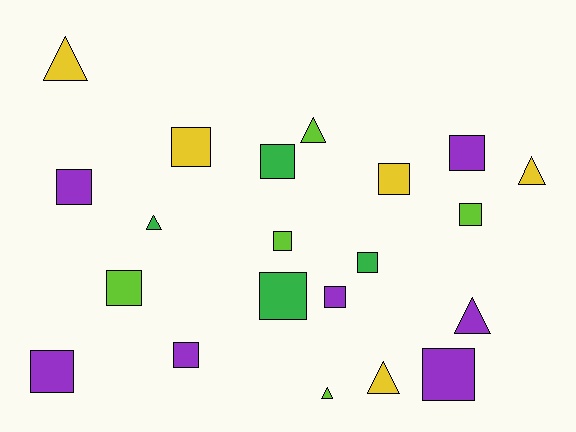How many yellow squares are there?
There are 2 yellow squares.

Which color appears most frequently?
Purple, with 7 objects.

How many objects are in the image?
There are 21 objects.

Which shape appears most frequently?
Square, with 14 objects.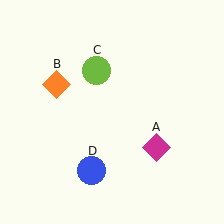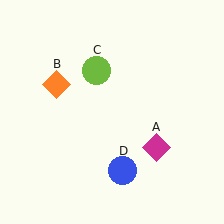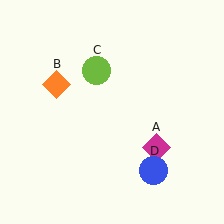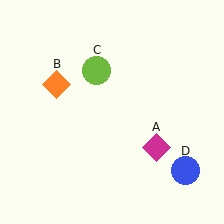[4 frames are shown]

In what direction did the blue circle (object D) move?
The blue circle (object D) moved right.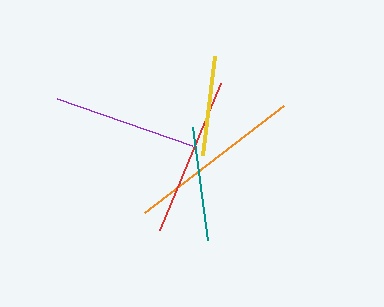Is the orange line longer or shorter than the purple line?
The orange line is longer than the purple line.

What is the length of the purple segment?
The purple segment is approximately 143 pixels long.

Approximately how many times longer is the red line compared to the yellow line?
The red line is approximately 1.6 times the length of the yellow line.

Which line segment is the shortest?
The yellow line is the shortest at approximately 99 pixels.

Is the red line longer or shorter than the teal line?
The red line is longer than the teal line.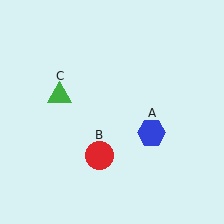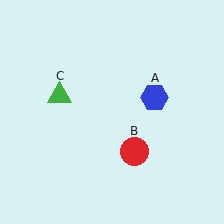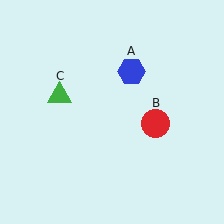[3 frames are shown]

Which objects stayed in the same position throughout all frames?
Green triangle (object C) remained stationary.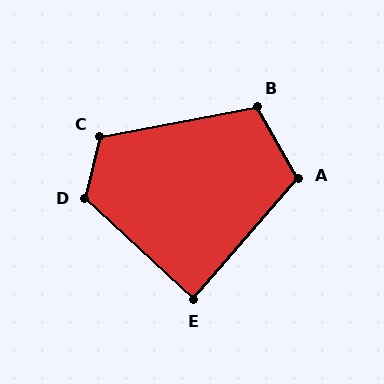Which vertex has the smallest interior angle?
E, at approximately 88 degrees.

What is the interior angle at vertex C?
Approximately 115 degrees (obtuse).